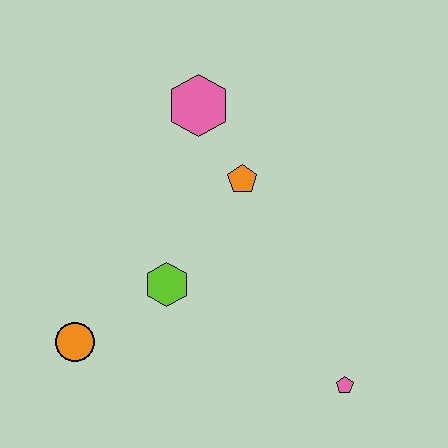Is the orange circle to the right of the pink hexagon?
No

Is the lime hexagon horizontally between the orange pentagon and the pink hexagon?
No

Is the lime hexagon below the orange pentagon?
Yes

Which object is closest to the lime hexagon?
The orange circle is closest to the lime hexagon.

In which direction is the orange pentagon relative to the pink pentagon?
The orange pentagon is above the pink pentagon.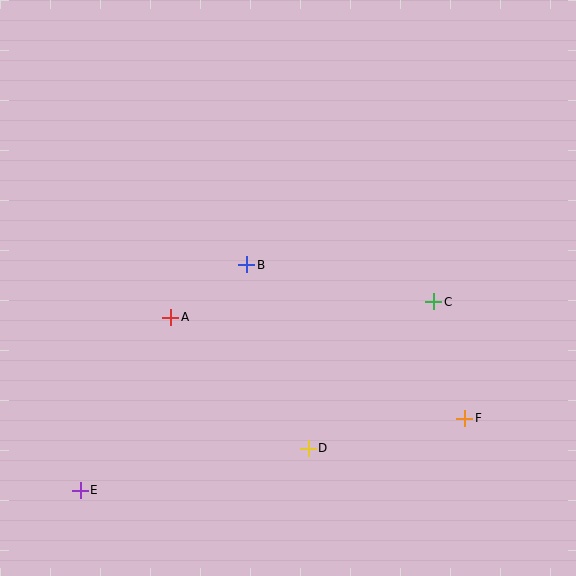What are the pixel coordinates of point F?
Point F is at (465, 418).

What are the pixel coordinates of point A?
Point A is at (171, 317).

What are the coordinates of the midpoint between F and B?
The midpoint between F and B is at (356, 342).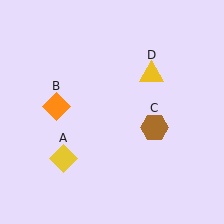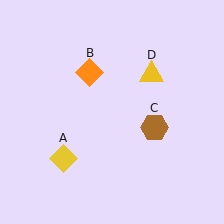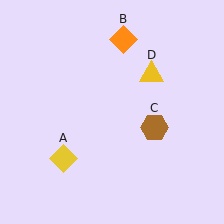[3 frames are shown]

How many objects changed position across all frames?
1 object changed position: orange diamond (object B).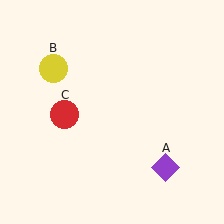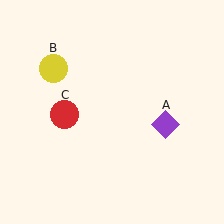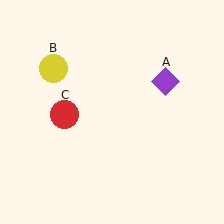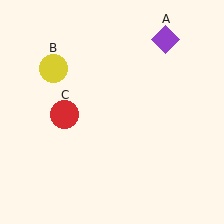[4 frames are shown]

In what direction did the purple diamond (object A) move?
The purple diamond (object A) moved up.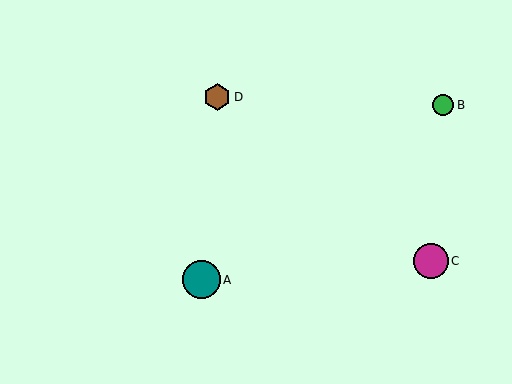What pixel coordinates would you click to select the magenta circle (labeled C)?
Click at (431, 261) to select the magenta circle C.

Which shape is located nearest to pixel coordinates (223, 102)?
The brown hexagon (labeled D) at (217, 97) is nearest to that location.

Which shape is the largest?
The teal circle (labeled A) is the largest.